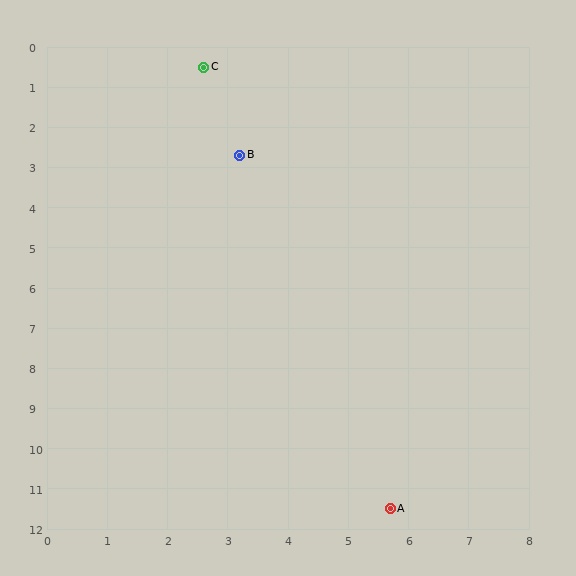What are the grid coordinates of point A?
Point A is at approximately (5.7, 11.5).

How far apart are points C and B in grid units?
Points C and B are about 2.3 grid units apart.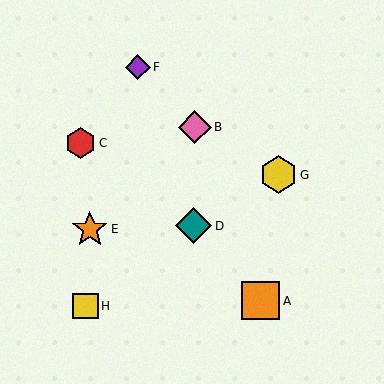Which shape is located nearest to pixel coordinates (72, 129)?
The red hexagon (labeled C) at (80, 143) is nearest to that location.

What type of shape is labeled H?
Shape H is a yellow square.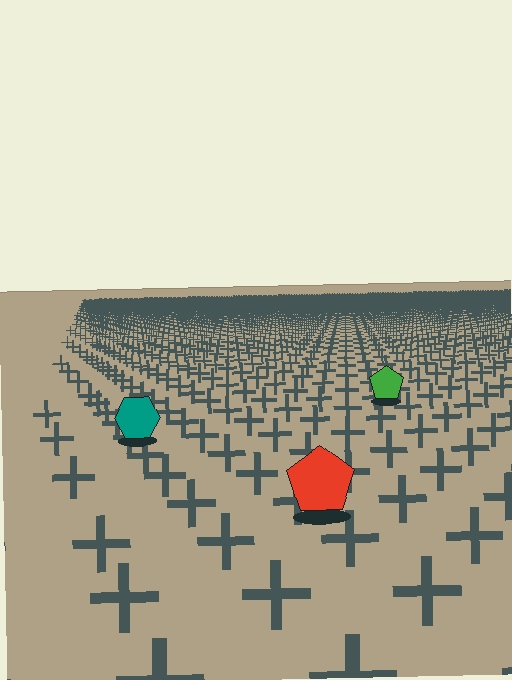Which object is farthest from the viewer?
The green pentagon is farthest from the viewer. It appears smaller and the ground texture around it is denser.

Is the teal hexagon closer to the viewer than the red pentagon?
No. The red pentagon is closer — you can tell from the texture gradient: the ground texture is coarser near it.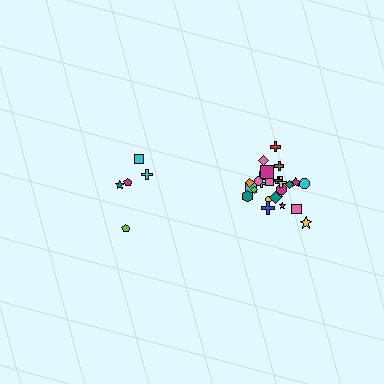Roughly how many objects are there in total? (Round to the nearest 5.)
Roughly 30 objects in total.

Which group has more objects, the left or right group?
The right group.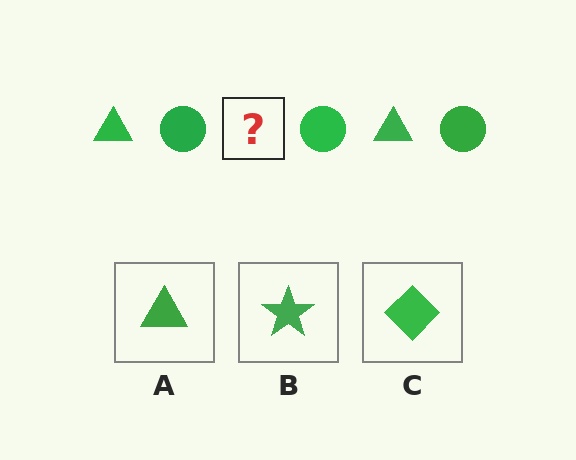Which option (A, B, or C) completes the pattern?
A.